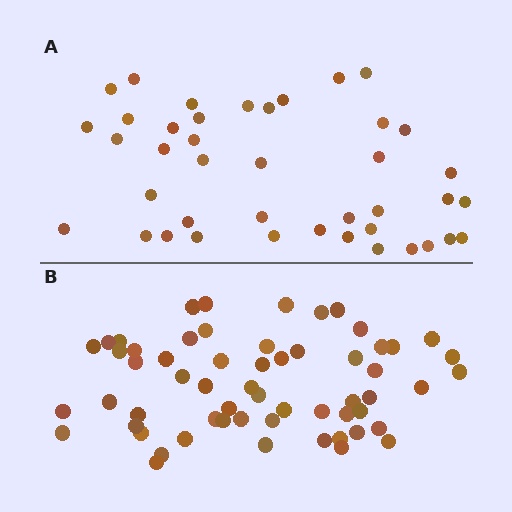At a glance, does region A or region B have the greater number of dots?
Region B (the bottom region) has more dots.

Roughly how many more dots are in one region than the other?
Region B has approximately 20 more dots than region A.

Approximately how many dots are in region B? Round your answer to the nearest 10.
About 60 dots. (The exact count is 59, which rounds to 60.)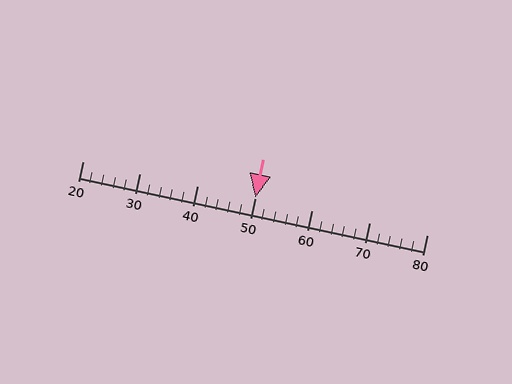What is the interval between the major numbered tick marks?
The major tick marks are spaced 10 units apart.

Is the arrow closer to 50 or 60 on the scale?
The arrow is closer to 50.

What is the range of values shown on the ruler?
The ruler shows values from 20 to 80.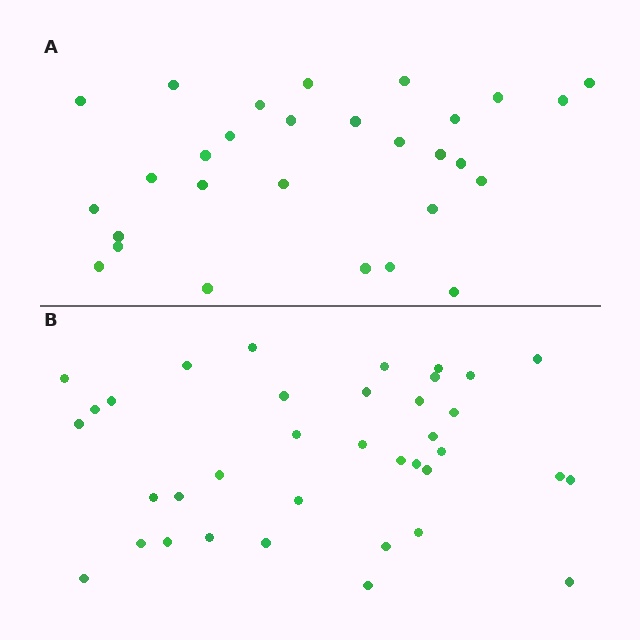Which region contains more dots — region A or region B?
Region B (the bottom region) has more dots.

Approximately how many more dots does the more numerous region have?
Region B has roughly 8 or so more dots than region A.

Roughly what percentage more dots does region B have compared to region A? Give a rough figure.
About 30% more.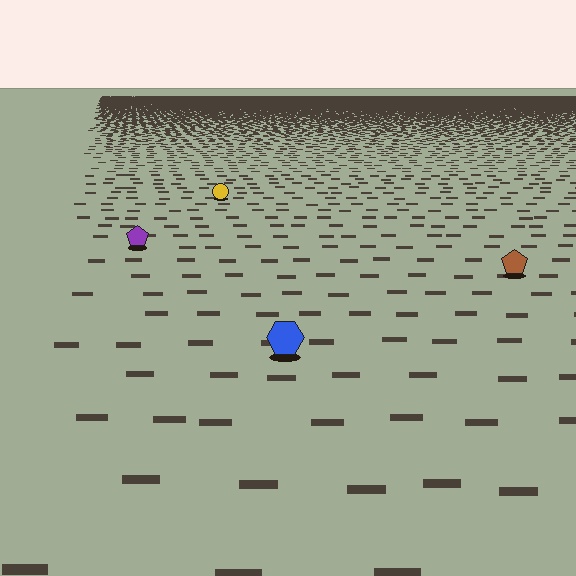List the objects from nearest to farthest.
From nearest to farthest: the blue hexagon, the brown pentagon, the purple pentagon, the yellow circle.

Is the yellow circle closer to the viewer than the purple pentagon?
No. The purple pentagon is closer — you can tell from the texture gradient: the ground texture is coarser near it.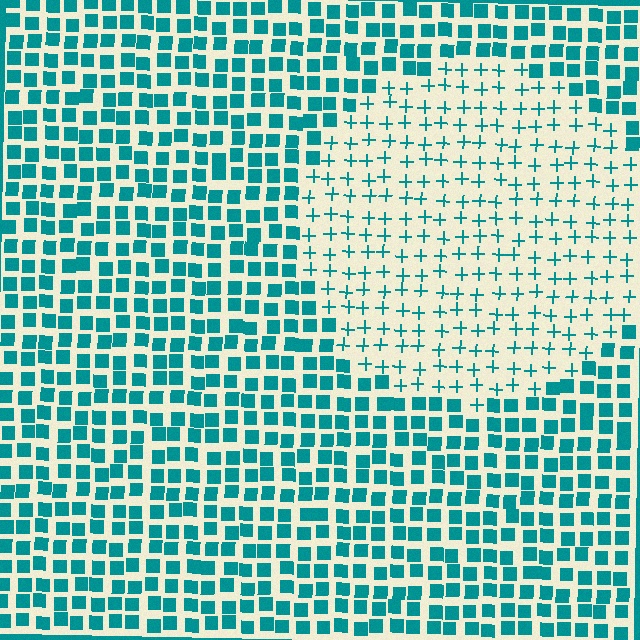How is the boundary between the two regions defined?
The boundary is defined by a change in element shape: plus signs inside vs. squares outside. All elements share the same color and spacing.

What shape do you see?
I see a circle.